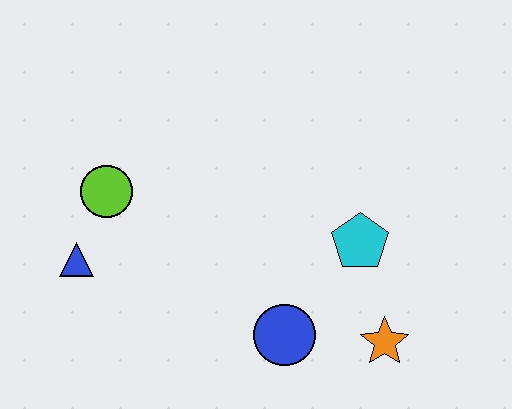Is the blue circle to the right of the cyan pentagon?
No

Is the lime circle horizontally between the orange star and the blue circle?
No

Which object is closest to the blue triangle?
The lime circle is closest to the blue triangle.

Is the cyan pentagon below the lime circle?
Yes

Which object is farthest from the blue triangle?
The orange star is farthest from the blue triangle.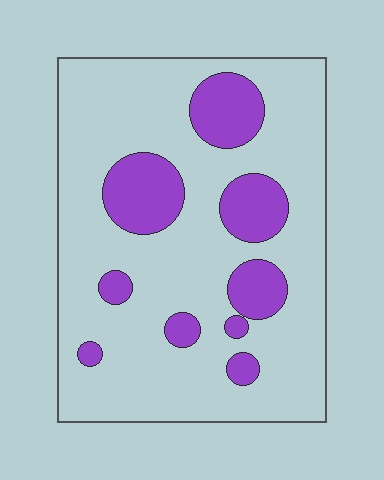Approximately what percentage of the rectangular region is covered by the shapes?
Approximately 20%.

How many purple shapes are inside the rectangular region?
9.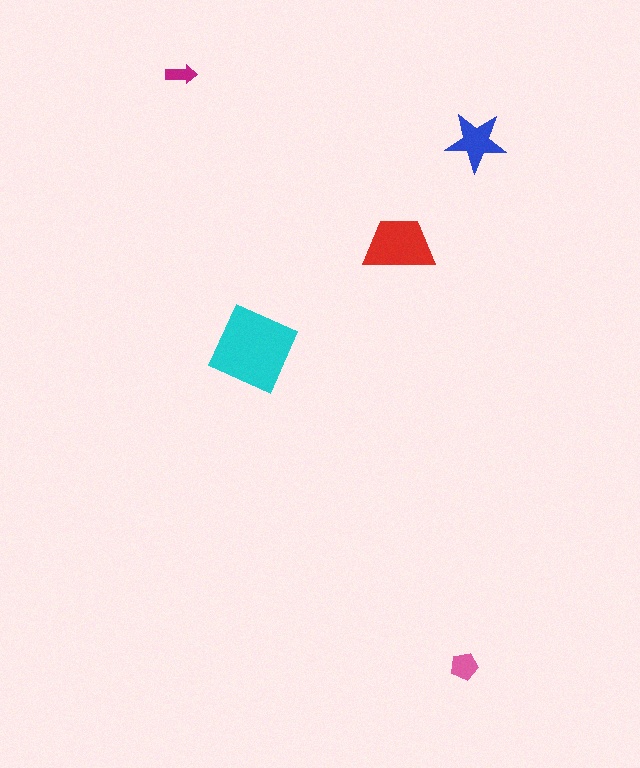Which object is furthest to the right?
The blue star is rightmost.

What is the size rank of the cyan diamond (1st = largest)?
1st.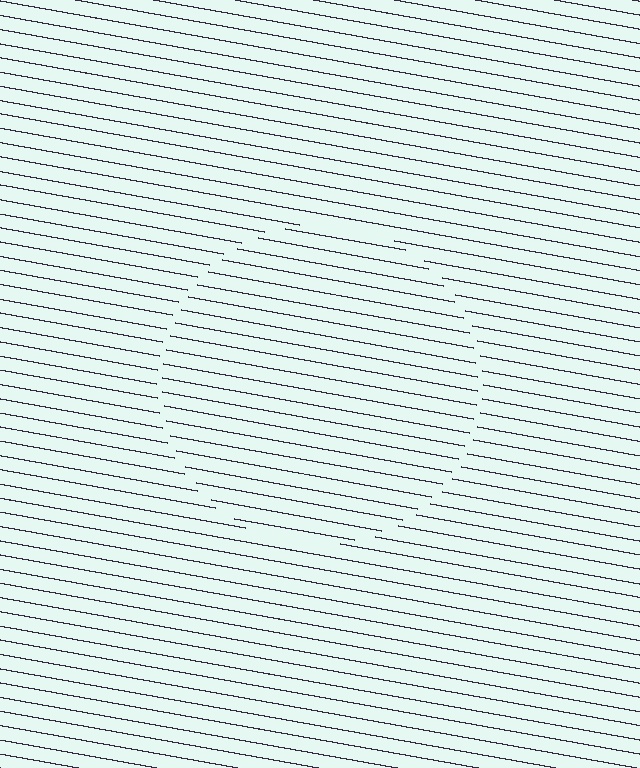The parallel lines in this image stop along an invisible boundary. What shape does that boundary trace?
An illusory circle. The interior of the shape contains the same grating, shifted by half a period — the contour is defined by the phase discontinuity where line-ends from the inner and outer gratings abut.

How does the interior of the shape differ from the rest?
The interior of the shape contains the same grating, shifted by half a period — the contour is defined by the phase discontinuity where line-ends from the inner and outer gratings abut.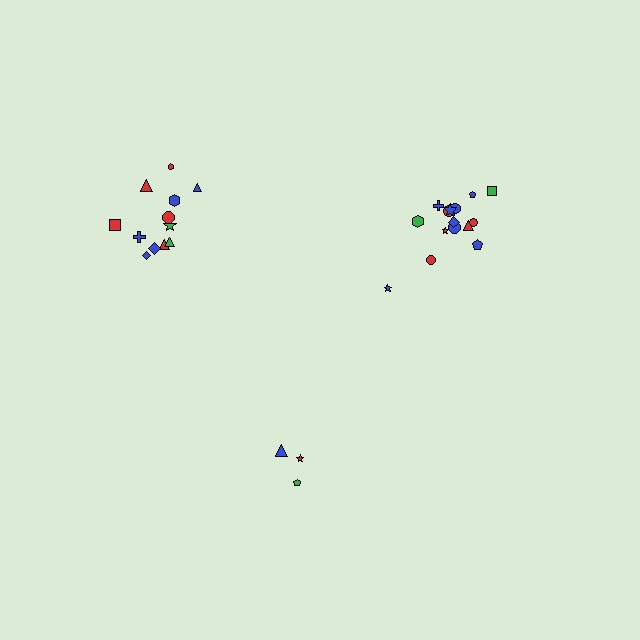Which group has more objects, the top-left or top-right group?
The top-right group.